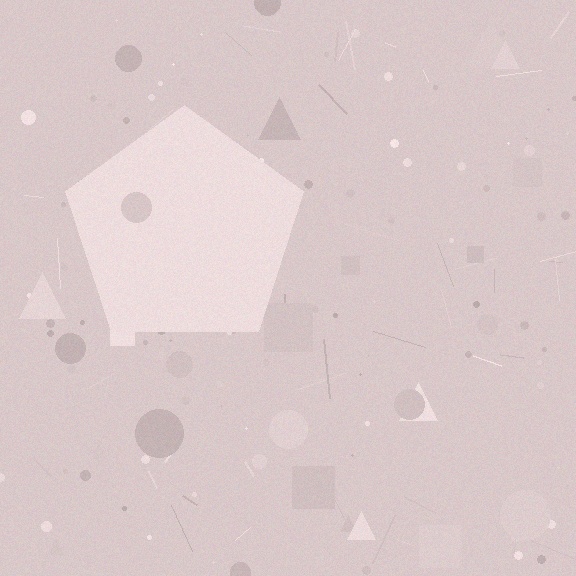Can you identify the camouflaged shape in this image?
The camouflaged shape is a pentagon.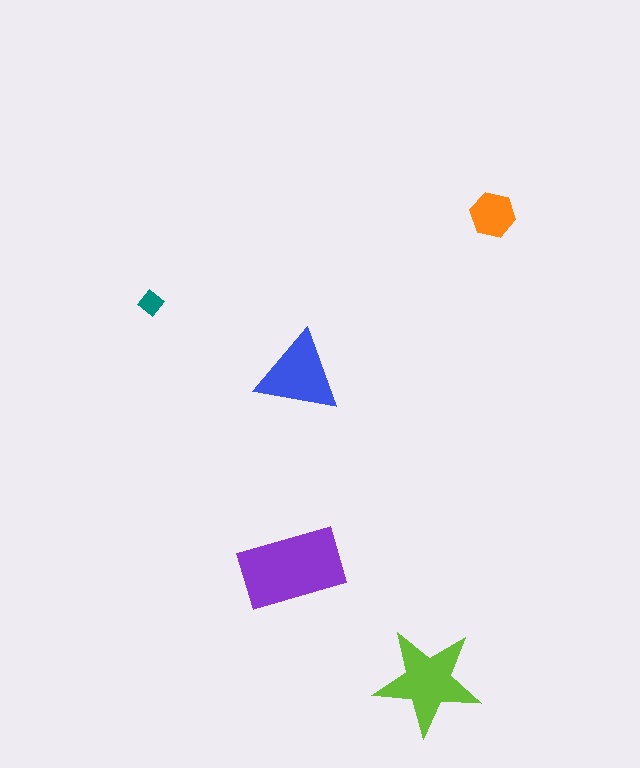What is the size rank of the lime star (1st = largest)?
2nd.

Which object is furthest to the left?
The teal diamond is leftmost.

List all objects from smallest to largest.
The teal diamond, the orange hexagon, the blue triangle, the lime star, the purple rectangle.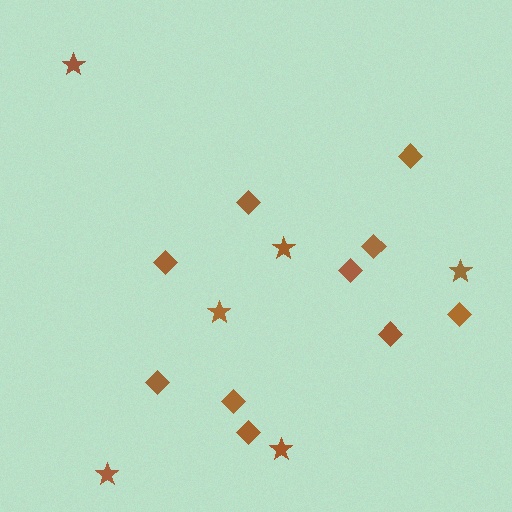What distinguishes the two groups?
There are 2 groups: one group of diamonds (10) and one group of stars (6).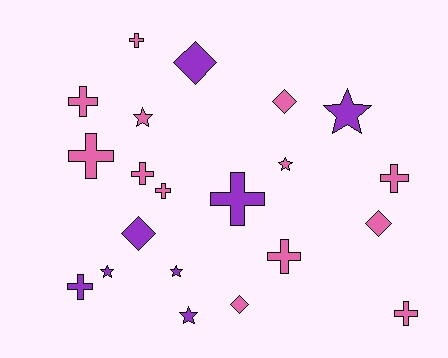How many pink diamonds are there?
There are 3 pink diamonds.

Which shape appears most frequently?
Cross, with 10 objects.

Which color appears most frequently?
Pink, with 13 objects.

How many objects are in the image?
There are 21 objects.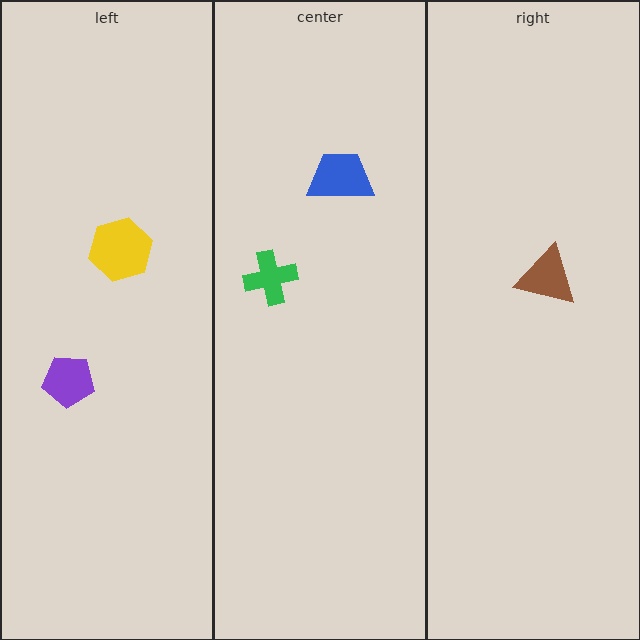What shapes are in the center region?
The green cross, the blue trapezoid.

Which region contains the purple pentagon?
The left region.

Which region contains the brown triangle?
The right region.